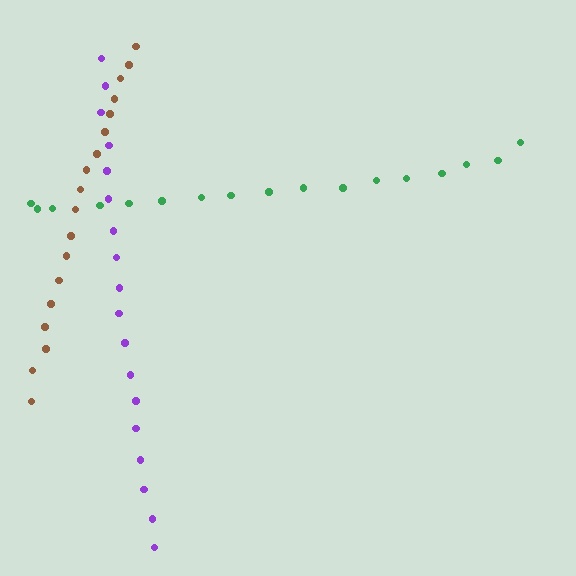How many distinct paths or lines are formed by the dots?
There are 3 distinct paths.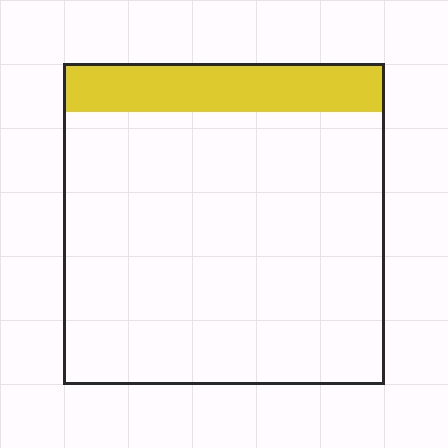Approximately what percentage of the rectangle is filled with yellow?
Approximately 15%.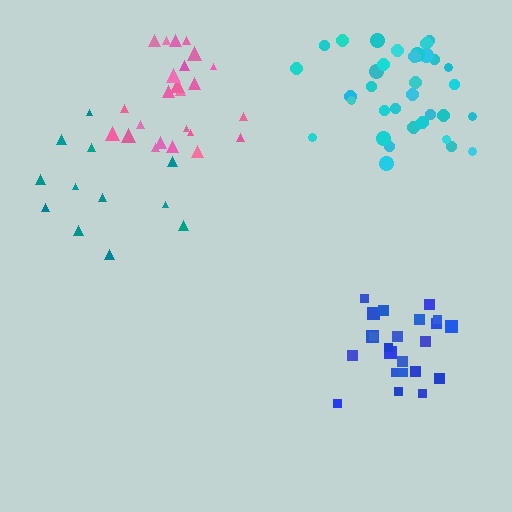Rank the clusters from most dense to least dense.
cyan, blue, pink, teal.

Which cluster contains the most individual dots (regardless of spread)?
Cyan (34).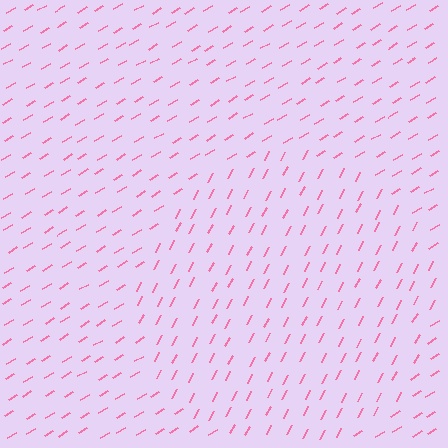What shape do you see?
I see a circle.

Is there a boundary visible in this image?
Yes, there is a texture boundary formed by a change in line orientation.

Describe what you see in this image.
The image is filled with small pink line segments. A circle region in the image has lines oriented differently from the surrounding lines, creating a visible texture boundary.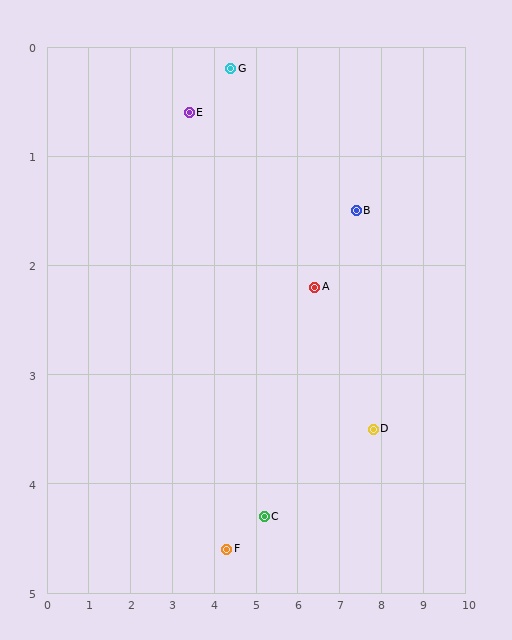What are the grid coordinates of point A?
Point A is at approximately (6.4, 2.2).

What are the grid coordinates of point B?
Point B is at approximately (7.4, 1.5).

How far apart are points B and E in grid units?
Points B and E are about 4.1 grid units apart.